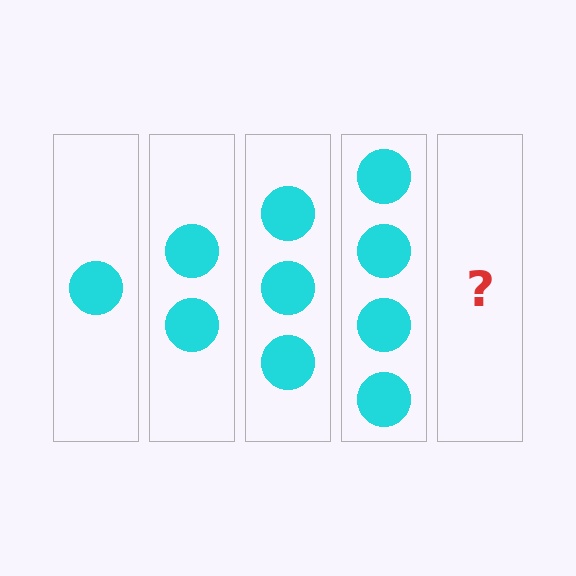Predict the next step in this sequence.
The next step is 5 circles.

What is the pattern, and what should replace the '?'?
The pattern is that each step adds one more circle. The '?' should be 5 circles.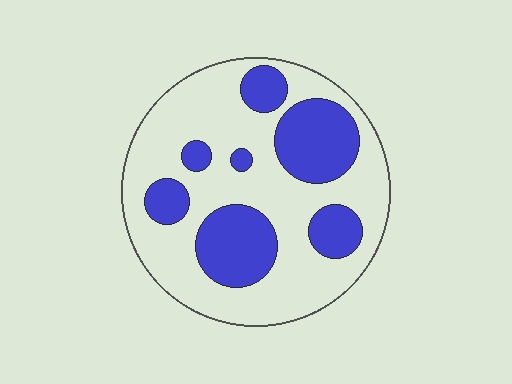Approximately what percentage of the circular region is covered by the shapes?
Approximately 30%.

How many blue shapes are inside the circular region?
7.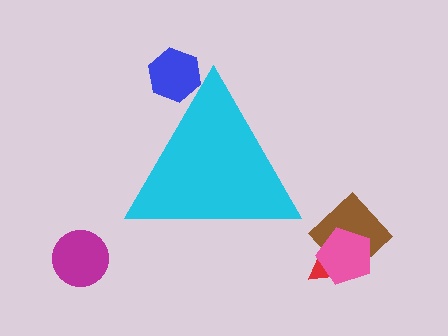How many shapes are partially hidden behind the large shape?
1 shape is partially hidden.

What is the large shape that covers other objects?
A cyan triangle.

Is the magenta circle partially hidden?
No, the magenta circle is fully visible.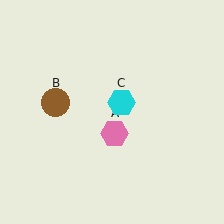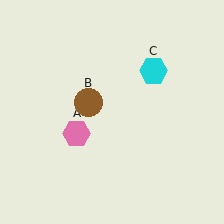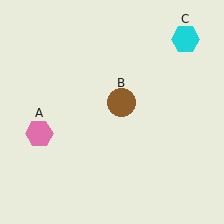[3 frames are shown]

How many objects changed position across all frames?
3 objects changed position: pink hexagon (object A), brown circle (object B), cyan hexagon (object C).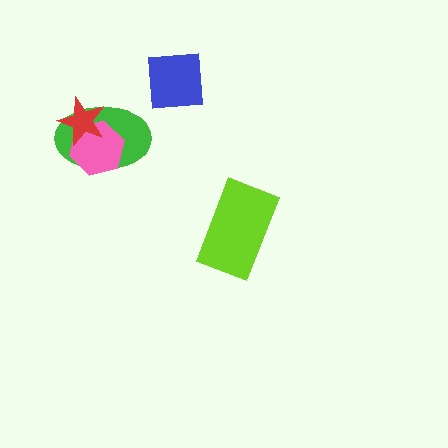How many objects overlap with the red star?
2 objects overlap with the red star.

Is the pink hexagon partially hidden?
Yes, it is partially covered by another shape.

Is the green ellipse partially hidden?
Yes, it is partially covered by another shape.